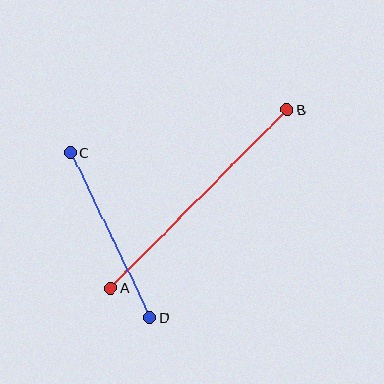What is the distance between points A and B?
The distance is approximately 251 pixels.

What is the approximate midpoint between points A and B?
The midpoint is at approximately (199, 199) pixels.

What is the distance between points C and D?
The distance is approximately 183 pixels.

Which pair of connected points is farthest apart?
Points A and B are farthest apart.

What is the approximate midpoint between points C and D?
The midpoint is at approximately (110, 235) pixels.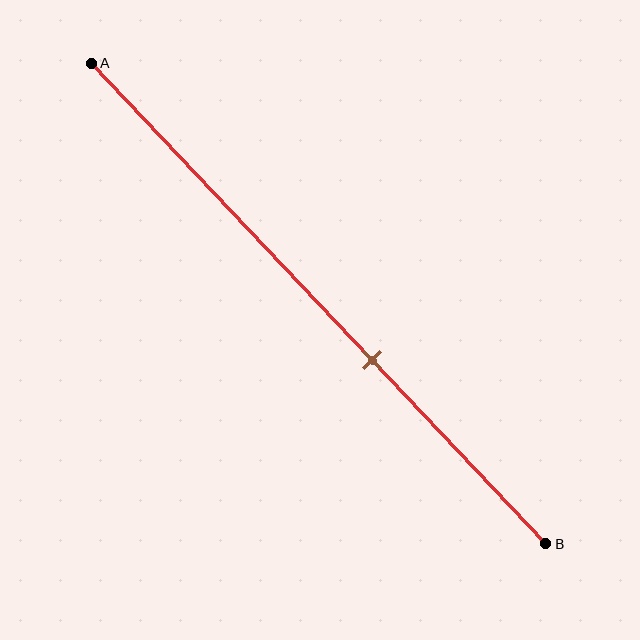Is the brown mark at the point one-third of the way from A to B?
No, the mark is at about 60% from A, not at the 33% one-third point.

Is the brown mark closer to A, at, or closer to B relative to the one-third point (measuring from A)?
The brown mark is closer to point B than the one-third point of segment AB.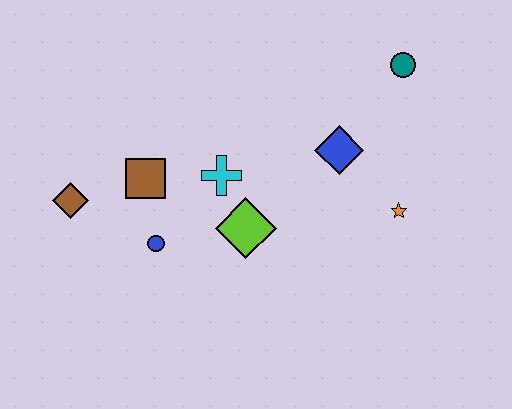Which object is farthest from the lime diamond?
The teal circle is farthest from the lime diamond.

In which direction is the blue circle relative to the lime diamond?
The blue circle is to the left of the lime diamond.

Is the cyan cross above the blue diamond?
No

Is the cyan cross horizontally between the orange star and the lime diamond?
No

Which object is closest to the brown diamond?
The brown square is closest to the brown diamond.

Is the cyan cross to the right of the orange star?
No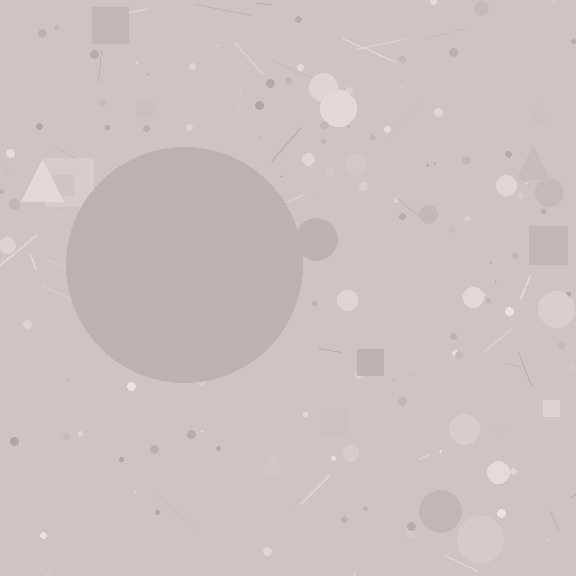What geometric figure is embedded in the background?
A circle is embedded in the background.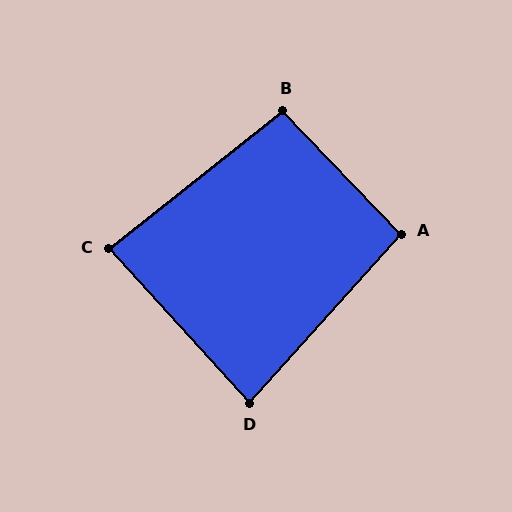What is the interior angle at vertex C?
Approximately 86 degrees (approximately right).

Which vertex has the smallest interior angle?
D, at approximately 84 degrees.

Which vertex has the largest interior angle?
B, at approximately 96 degrees.